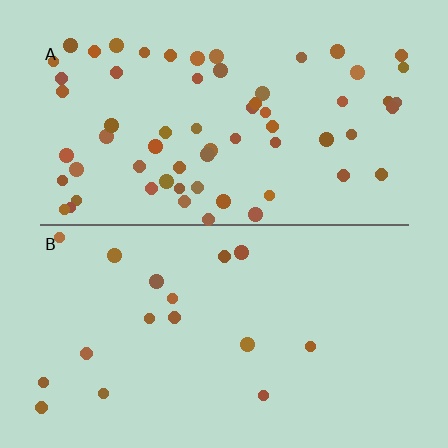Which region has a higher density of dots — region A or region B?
A (the top).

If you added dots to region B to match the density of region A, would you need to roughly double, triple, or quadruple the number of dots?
Approximately quadruple.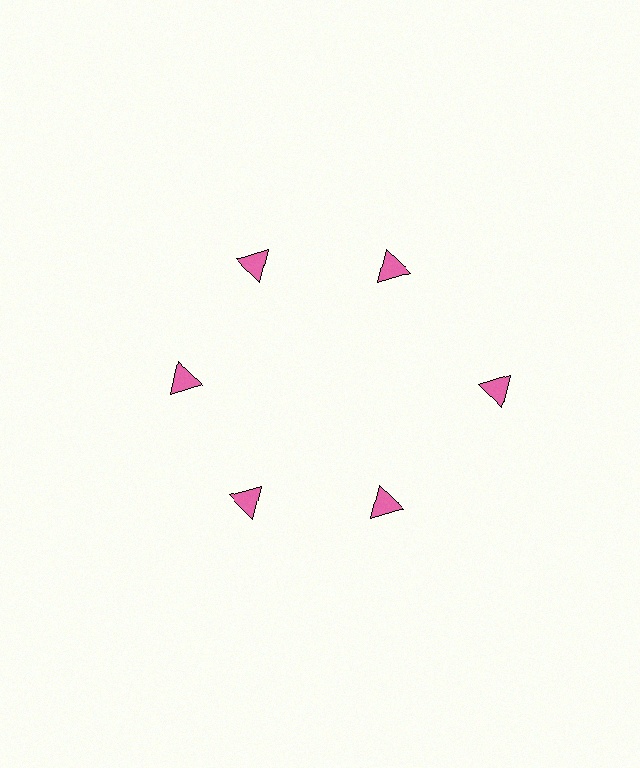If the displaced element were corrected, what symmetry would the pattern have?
It would have 6-fold rotational symmetry — the pattern would map onto itself every 60 degrees.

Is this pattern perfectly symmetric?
No. The 6 pink triangles are arranged in a ring, but one element near the 3 o'clock position is pushed outward from the center, breaking the 6-fold rotational symmetry.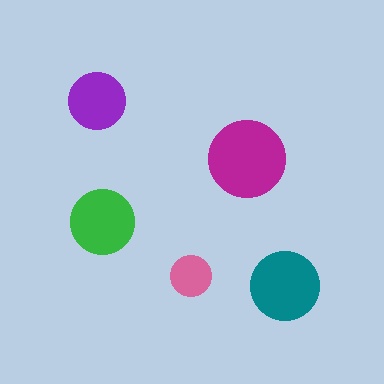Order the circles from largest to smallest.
the magenta one, the teal one, the green one, the purple one, the pink one.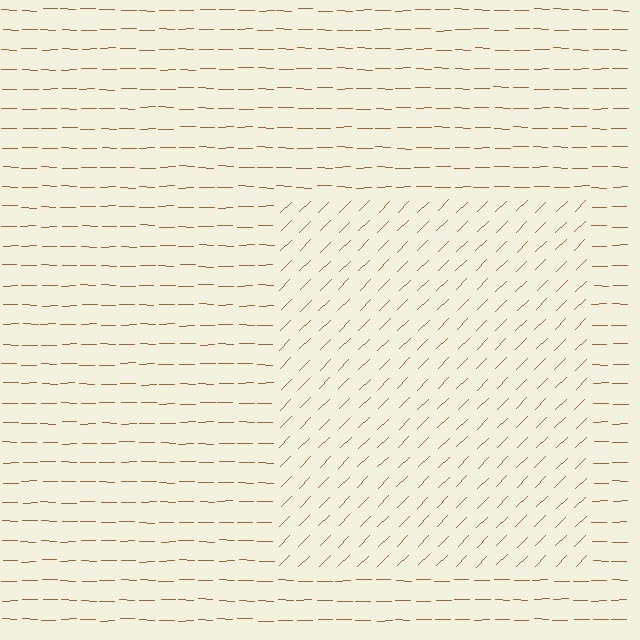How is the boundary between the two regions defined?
The boundary is defined purely by a change in line orientation (approximately 45 degrees difference). All lines are the same color and thickness.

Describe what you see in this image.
The image is filled with small brown line segments. A rectangle region in the image has lines oriented differently from the surrounding lines, creating a visible texture boundary.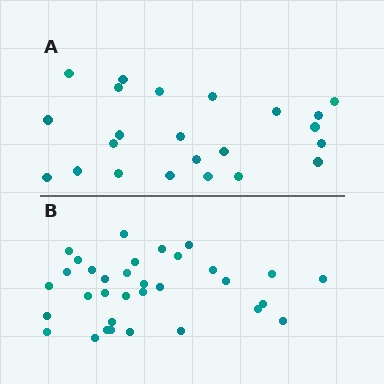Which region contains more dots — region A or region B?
Region B (the bottom region) has more dots.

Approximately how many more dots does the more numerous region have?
Region B has roughly 10 or so more dots than region A.